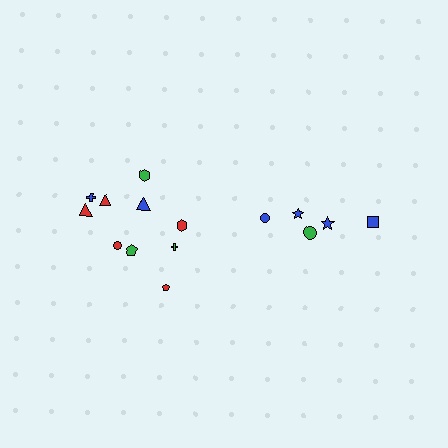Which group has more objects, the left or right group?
The left group.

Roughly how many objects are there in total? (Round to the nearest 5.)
Roughly 15 objects in total.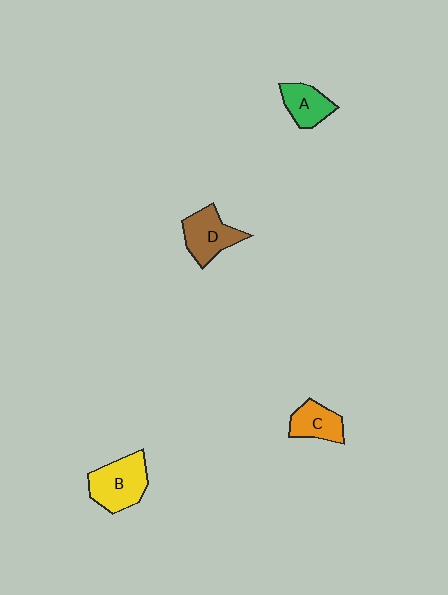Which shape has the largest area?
Shape B (yellow).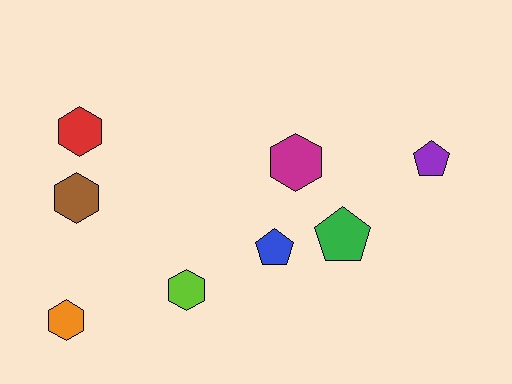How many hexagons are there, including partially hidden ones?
There are 5 hexagons.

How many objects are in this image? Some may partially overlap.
There are 8 objects.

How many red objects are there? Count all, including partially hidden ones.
There is 1 red object.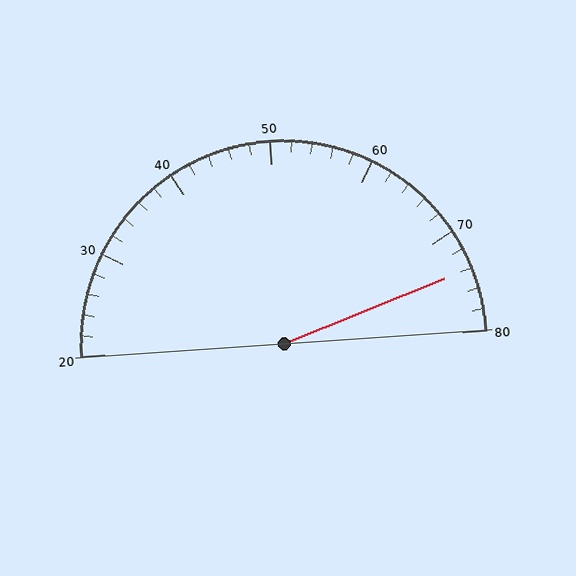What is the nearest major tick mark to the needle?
The nearest major tick mark is 70.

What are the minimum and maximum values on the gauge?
The gauge ranges from 20 to 80.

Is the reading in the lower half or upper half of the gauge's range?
The reading is in the upper half of the range (20 to 80).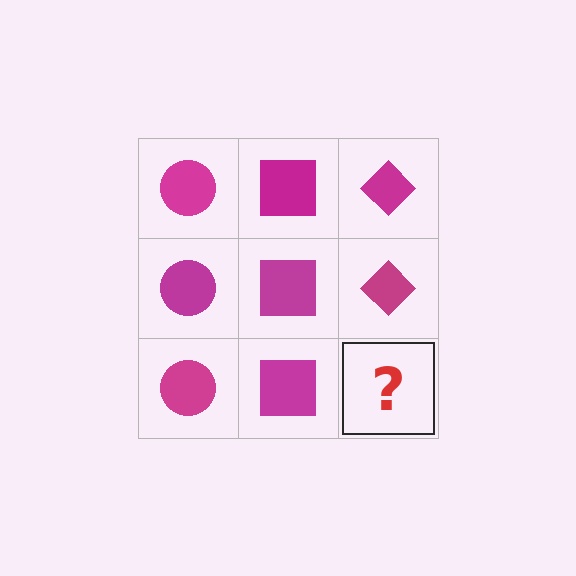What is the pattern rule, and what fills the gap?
The rule is that each column has a consistent shape. The gap should be filled with a magenta diamond.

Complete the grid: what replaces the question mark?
The question mark should be replaced with a magenta diamond.